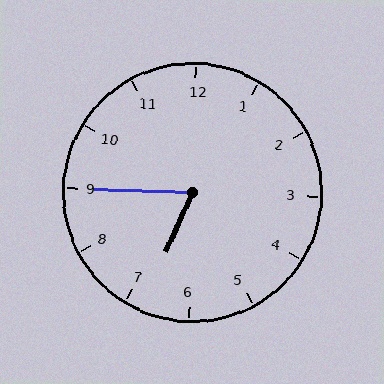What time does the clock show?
6:45.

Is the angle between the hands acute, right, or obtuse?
It is acute.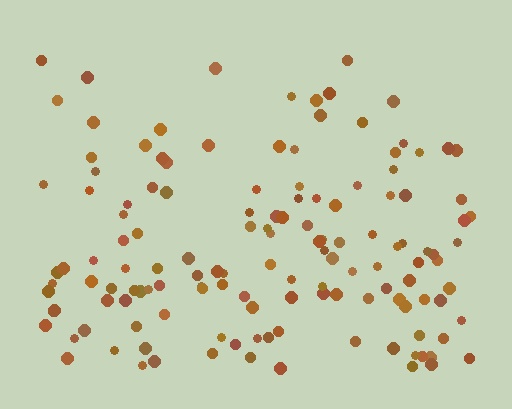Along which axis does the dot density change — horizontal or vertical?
Vertical.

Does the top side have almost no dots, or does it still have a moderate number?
Still a moderate number, just noticeably fewer than the bottom.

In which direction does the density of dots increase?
From top to bottom, with the bottom side densest.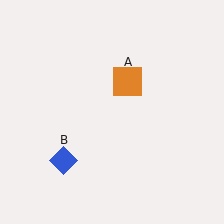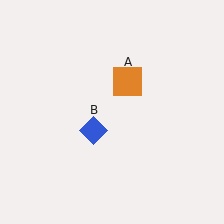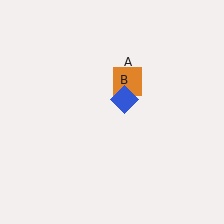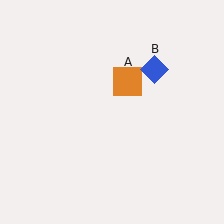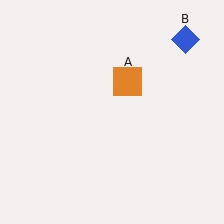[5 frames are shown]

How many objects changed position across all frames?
1 object changed position: blue diamond (object B).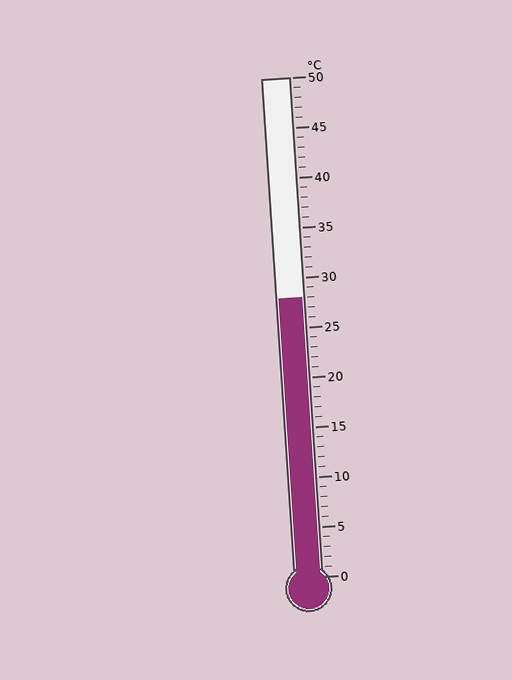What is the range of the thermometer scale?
The thermometer scale ranges from 0°C to 50°C.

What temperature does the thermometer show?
The thermometer shows approximately 28°C.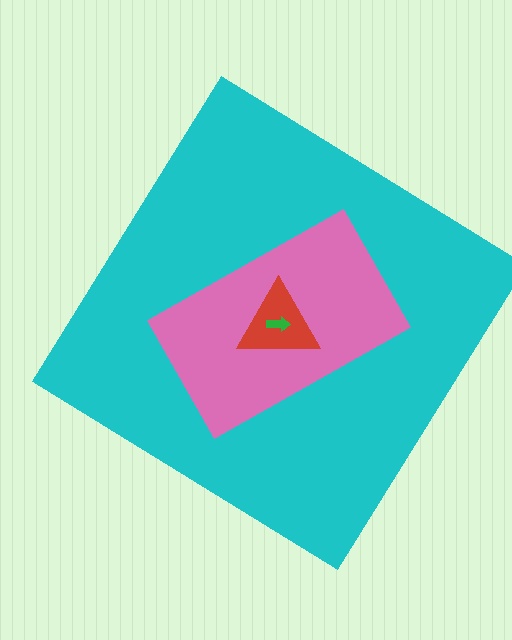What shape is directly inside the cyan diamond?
The pink rectangle.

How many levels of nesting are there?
4.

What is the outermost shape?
The cyan diamond.